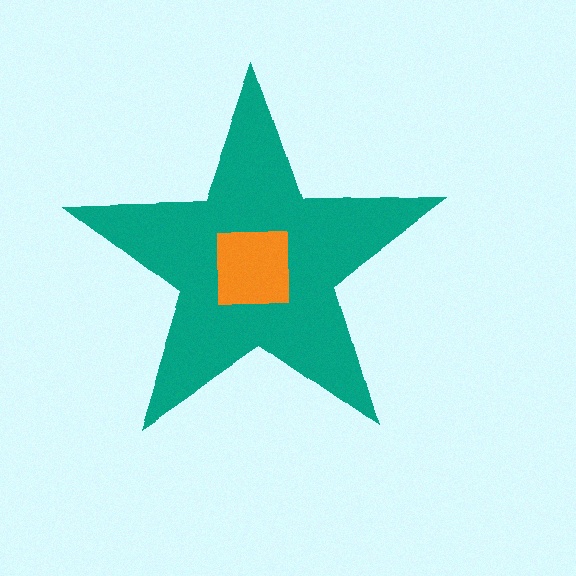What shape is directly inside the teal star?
The orange square.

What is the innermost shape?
The orange square.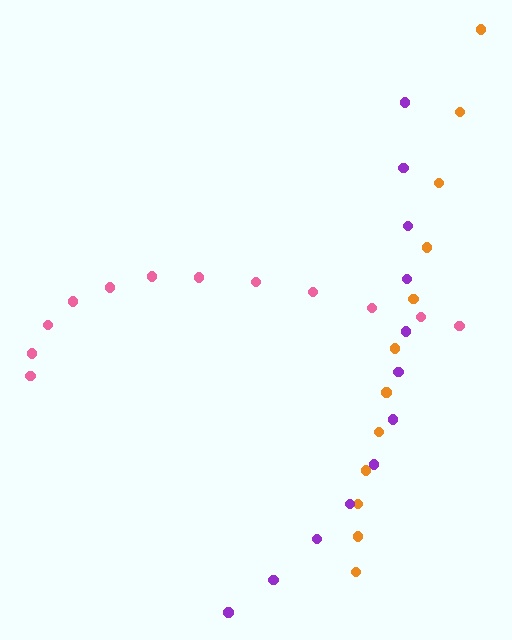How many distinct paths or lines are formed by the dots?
There are 3 distinct paths.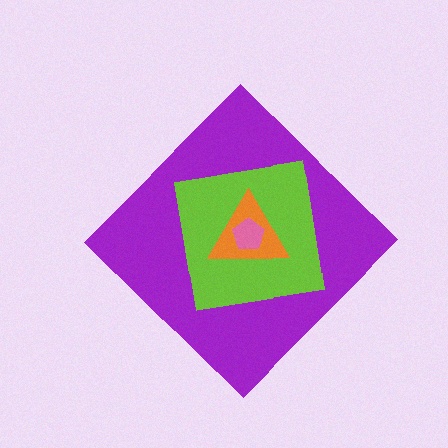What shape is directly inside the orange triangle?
The pink pentagon.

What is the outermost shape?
The purple diamond.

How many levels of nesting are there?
4.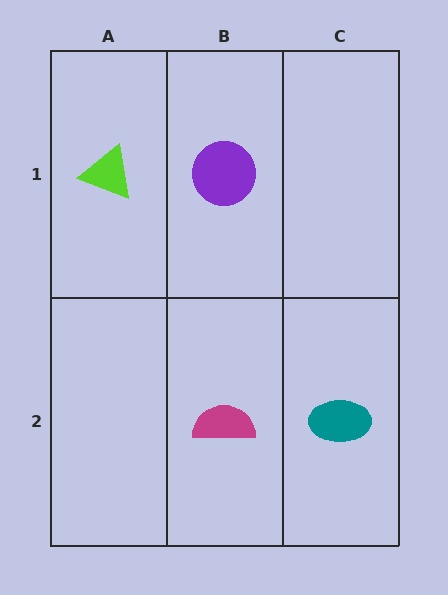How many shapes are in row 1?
2 shapes.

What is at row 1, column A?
A lime triangle.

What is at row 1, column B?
A purple circle.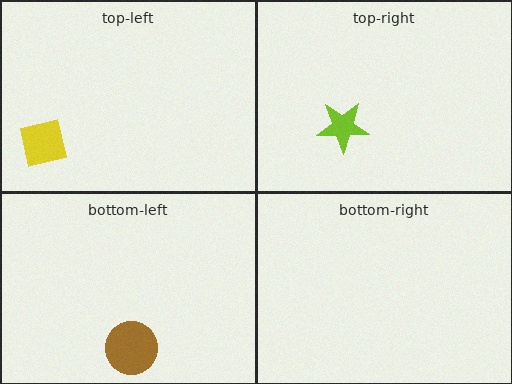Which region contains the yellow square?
The top-left region.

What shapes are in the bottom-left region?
The brown circle.